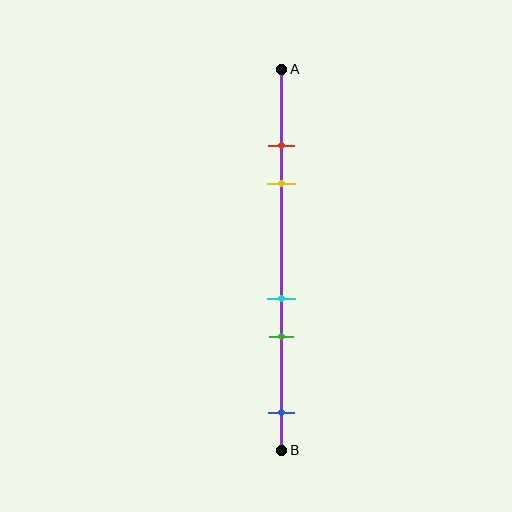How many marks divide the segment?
There are 5 marks dividing the segment.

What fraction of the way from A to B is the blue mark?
The blue mark is approximately 90% (0.9) of the way from A to B.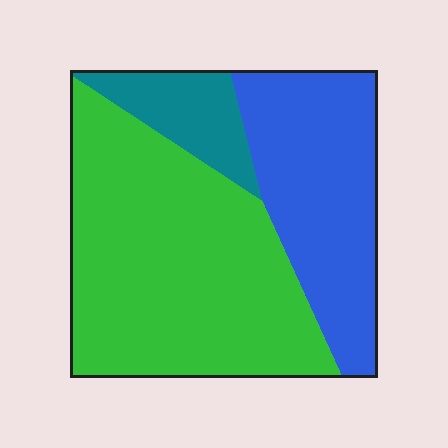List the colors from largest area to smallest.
From largest to smallest: green, blue, teal.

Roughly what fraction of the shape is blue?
Blue takes up about one third (1/3) of the shape.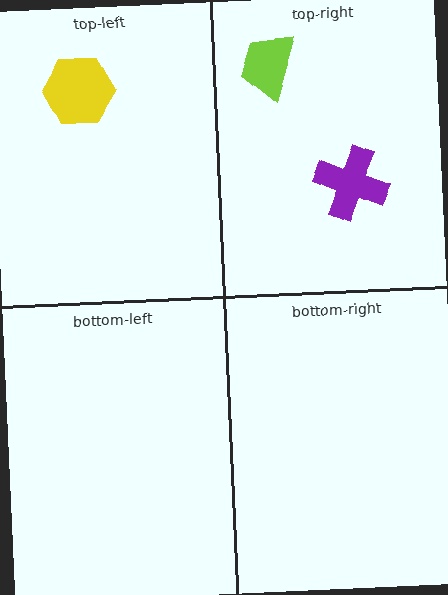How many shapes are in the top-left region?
1.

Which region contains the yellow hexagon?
The top-left region.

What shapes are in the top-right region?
The lime trapezoid, the purple cross.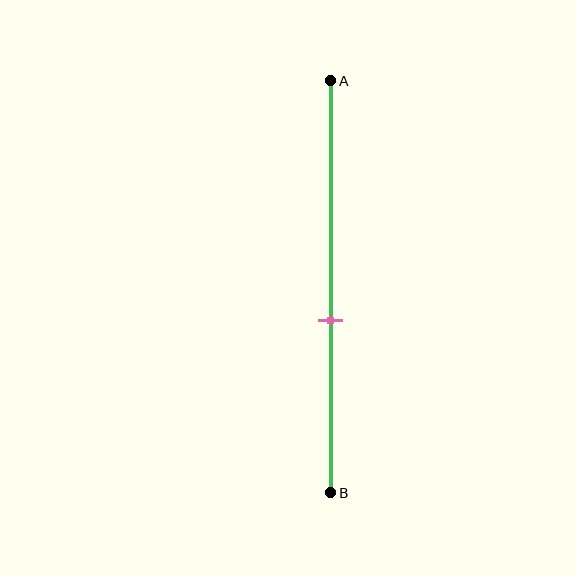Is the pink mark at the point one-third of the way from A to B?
No, the mark is at about 60% from A, not at the 33% one-third point.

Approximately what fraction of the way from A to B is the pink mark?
The pink mark is approximately 60% of the way from A to B.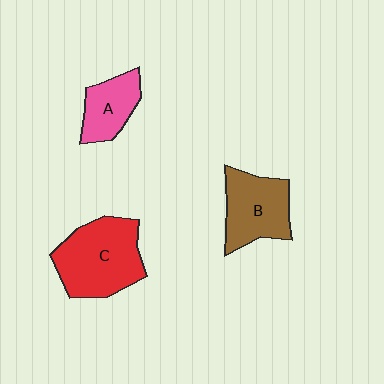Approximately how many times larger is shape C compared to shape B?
Approximately 1.3 times.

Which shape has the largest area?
Shape C (red).